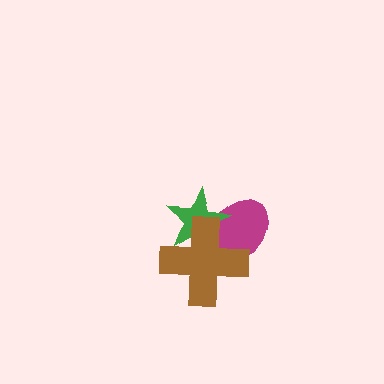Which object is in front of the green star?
The brown cross is in front of the green star.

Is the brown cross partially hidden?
No, no other shape covers it.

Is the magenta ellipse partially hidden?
Yes, it is partially covered by another shape.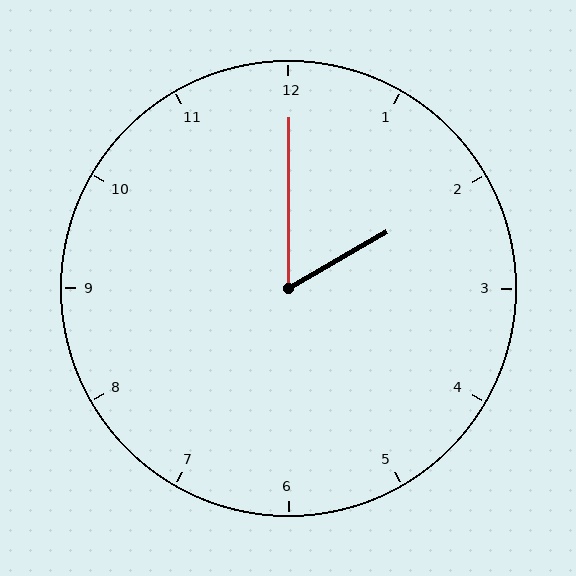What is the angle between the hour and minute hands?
Approximately 60 degrees.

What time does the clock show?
2:00.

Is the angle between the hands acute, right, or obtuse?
It is acute.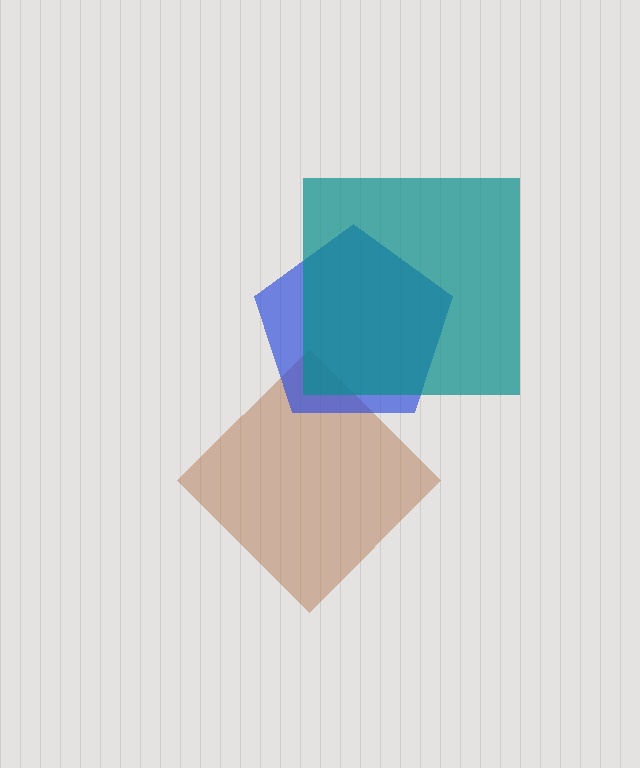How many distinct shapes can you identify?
There are 3 distinct shapes: a brown diamond, a blue pentagon, a teal square.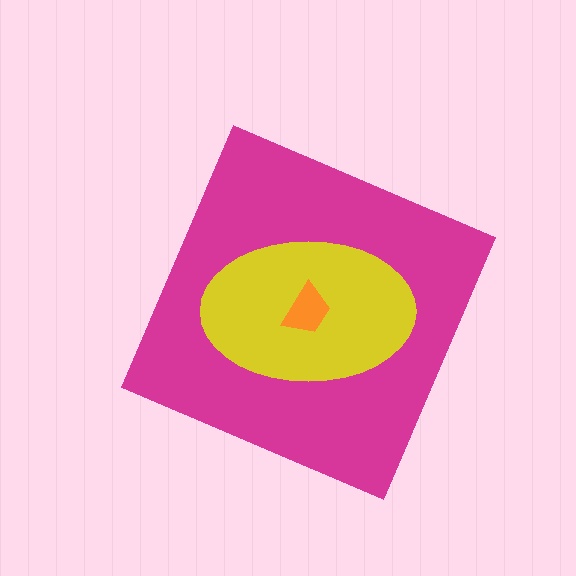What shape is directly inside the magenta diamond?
The yellow ellipse.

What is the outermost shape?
The magenta diamond.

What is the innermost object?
The orange trapezoid.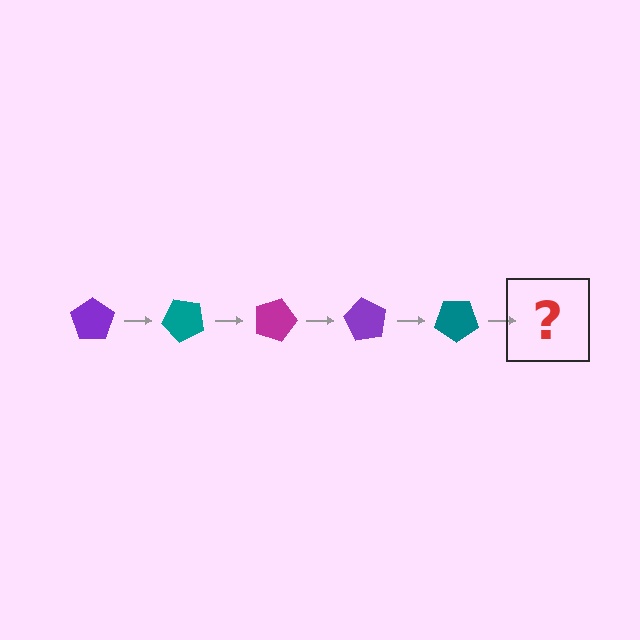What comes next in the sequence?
The next element should be a magenta pentagon, rotated 225 degrees from the start.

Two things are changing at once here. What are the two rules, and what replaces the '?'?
The two rules are that it rotates 45 degrees each step and the color cycles through purple, teal, and magenta. The '?' should be a magenta pentagon, rotated 225 degrees from the start.